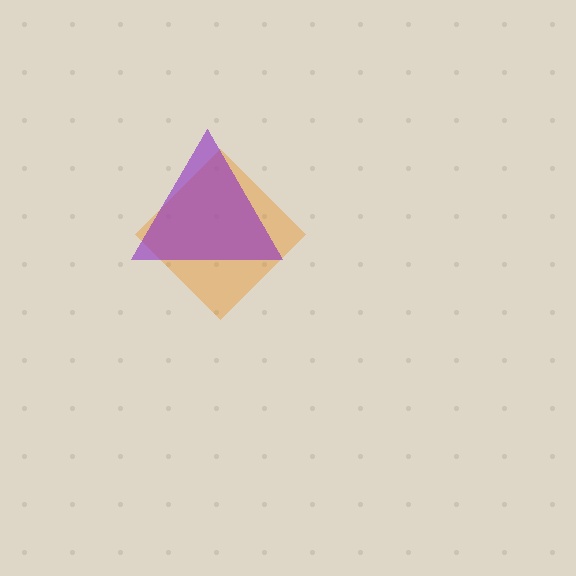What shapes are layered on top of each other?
The layered shapes are: an orange diamond, a purple triangle.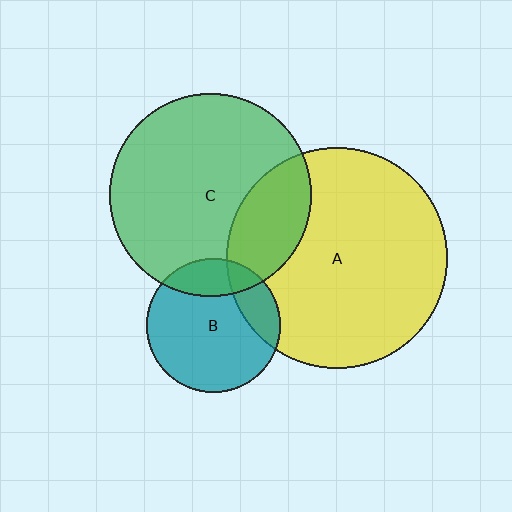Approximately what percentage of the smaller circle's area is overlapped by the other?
Approximately 20%.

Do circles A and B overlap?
Yes.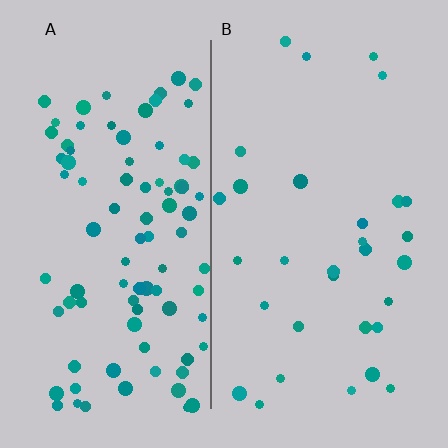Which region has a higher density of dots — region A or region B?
A (the left).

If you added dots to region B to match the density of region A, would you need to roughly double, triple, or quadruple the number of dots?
Approximately triple.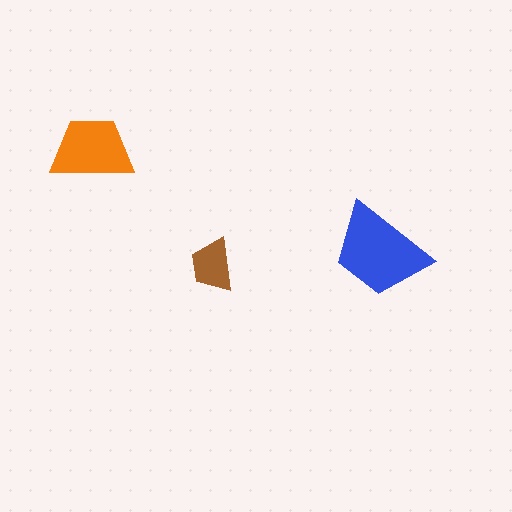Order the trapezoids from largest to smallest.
the blue one, the orange one, the brown one.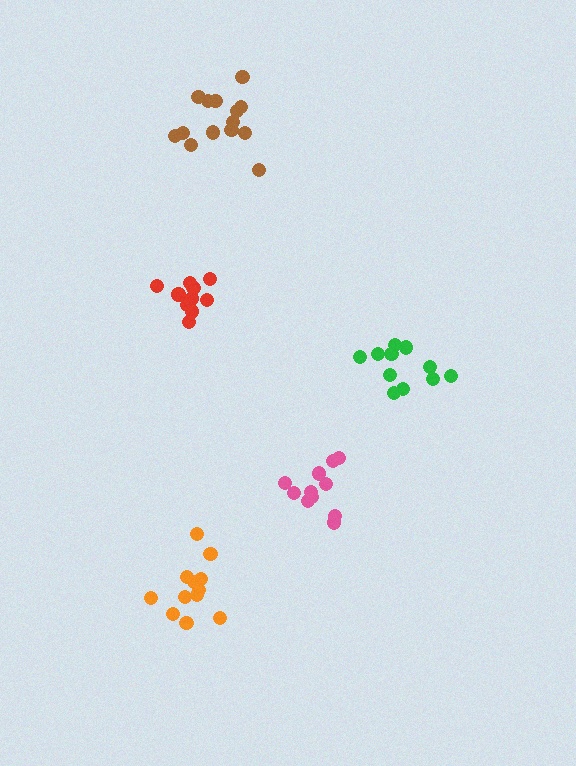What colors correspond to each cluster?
The clusters are colored: green, orange, brown, red, pink.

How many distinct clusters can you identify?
There are 5 distinct clusters.